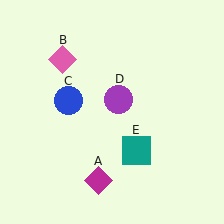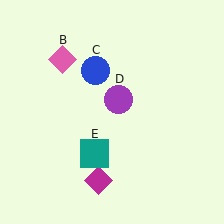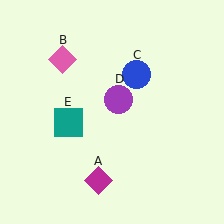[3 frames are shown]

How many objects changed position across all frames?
2 objects changed position: blue circle (object C), teal square (object E).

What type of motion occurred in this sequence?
The blue circle (object C), teal square (object E) rotated clockwise around the center of the scene.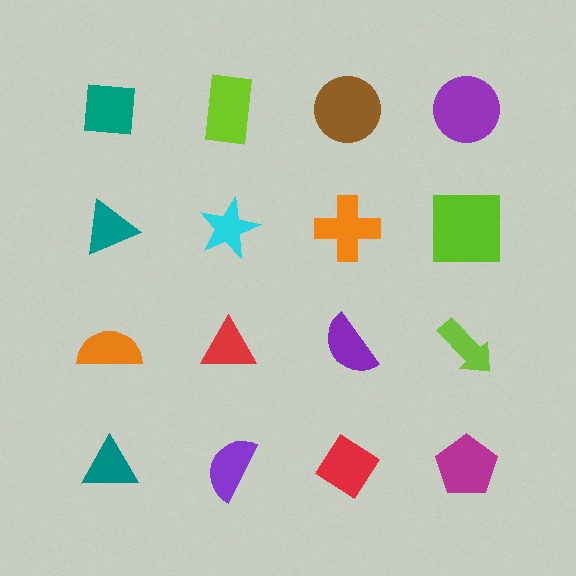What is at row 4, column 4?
A magenta pentagon.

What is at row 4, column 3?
A red diamond.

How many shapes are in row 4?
4 shapes.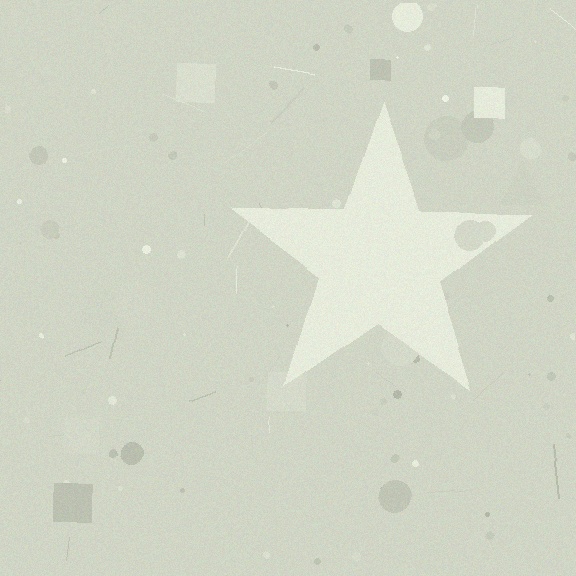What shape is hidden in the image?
A star is hidden in the image.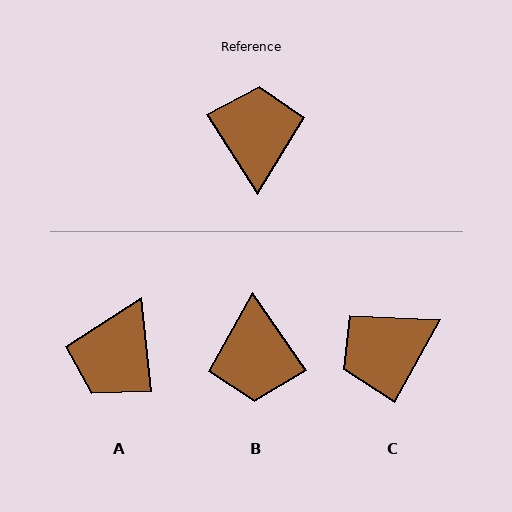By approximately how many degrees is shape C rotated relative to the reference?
Approximately 119 degrees counter-clockwise.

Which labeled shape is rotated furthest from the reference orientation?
B, about 178 degrees away.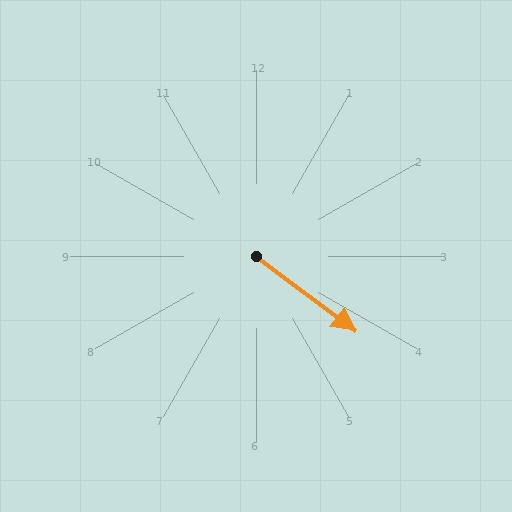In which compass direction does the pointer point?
Southeast.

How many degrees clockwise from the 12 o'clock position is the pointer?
Approximately 127 degrees.